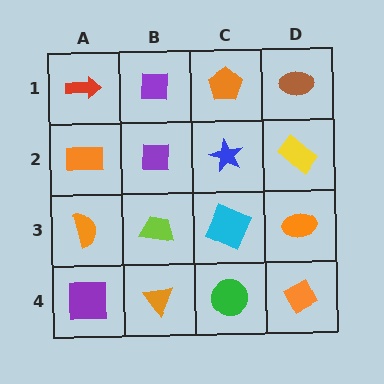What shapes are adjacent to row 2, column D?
A brown ellipse (row 1, column D), an orange ellipse (row 3, column D), a blue star (row 2, column C).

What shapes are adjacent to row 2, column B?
A purple square (row 1, column B), a lime trapezoid (row 3, column B), an orange rectangle (row 2, column A), a blue star (row 2, column C).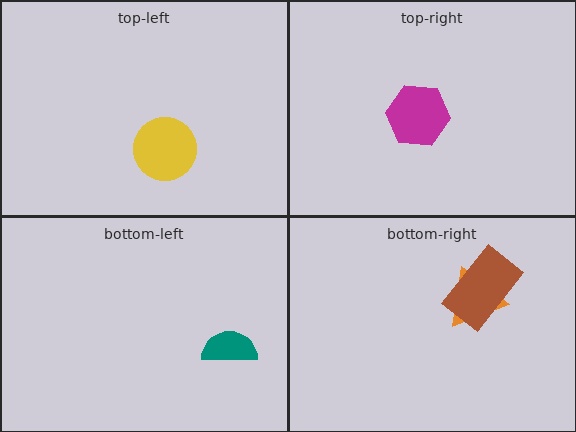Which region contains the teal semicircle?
The bottom-left region.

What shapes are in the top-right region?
The magenta hexagon.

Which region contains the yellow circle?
The top-left region.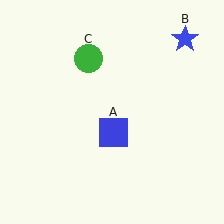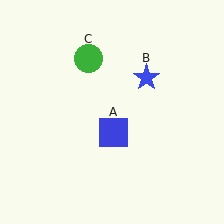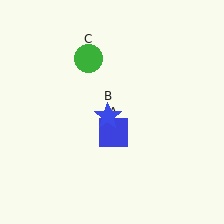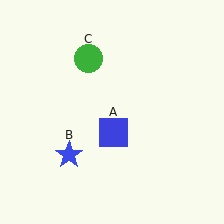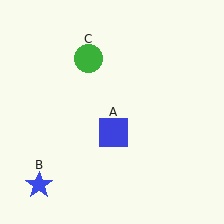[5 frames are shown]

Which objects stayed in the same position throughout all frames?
Blue square (object A) and green circle (object C) remained stationary.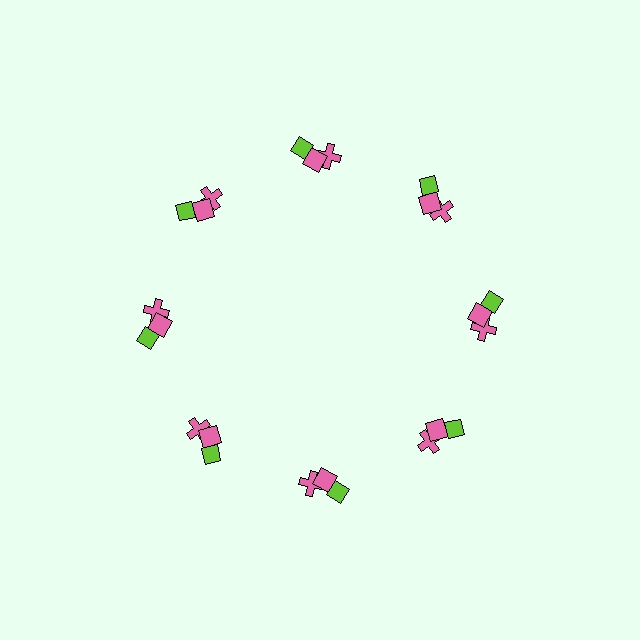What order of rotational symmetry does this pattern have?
This pattern has 8-fold rotational symmetry.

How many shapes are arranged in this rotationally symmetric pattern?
There are 24 shapes, arranged in 8 groups of 3.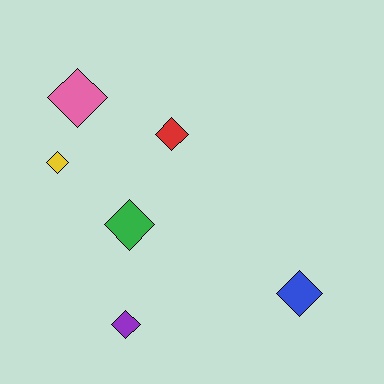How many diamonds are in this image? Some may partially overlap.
There are 6 diamonds.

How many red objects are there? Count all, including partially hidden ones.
There is 1 red object.